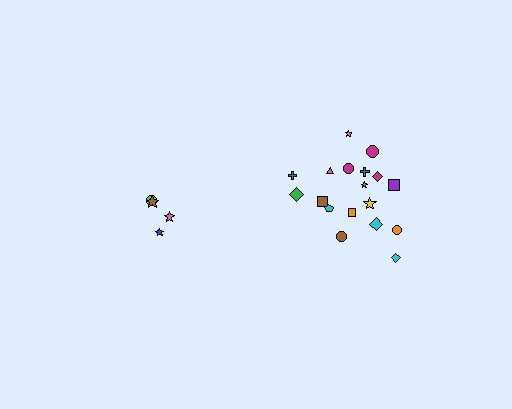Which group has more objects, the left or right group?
The right group.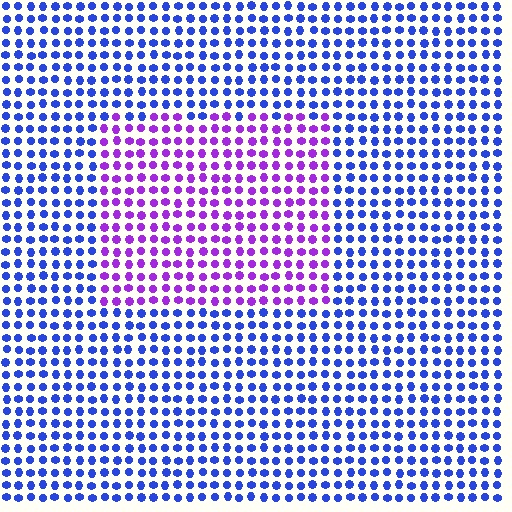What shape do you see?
I see a rectangle.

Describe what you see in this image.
The image is filled with small blue elements in a uniform arrangement. A rectangle-shaped region is visible where the elements are tinted to a slightly different hue, forming a subtle color boundary.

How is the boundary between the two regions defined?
The boundary is defined purely by a slight shift in hue (about 51 degrees). Spacing, size, and orientation are identical on both sides.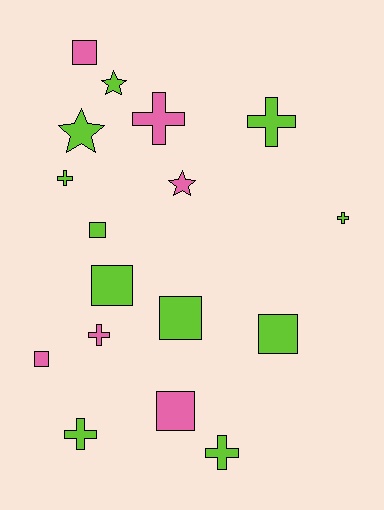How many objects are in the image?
There are 17 objects.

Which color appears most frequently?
Lime, with 11 objects.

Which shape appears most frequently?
Cross, with 7 objects.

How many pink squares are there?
There are 3 pink squares.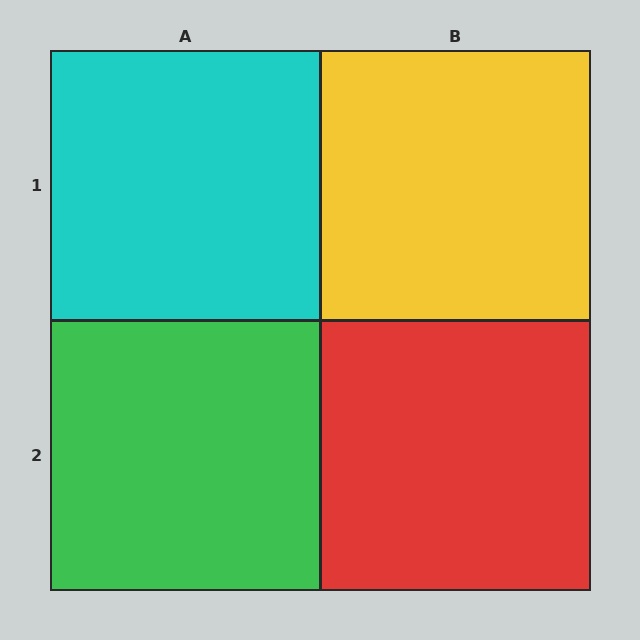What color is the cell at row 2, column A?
Green.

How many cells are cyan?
1 cell is cyan.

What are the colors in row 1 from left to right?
Cyan, yellow.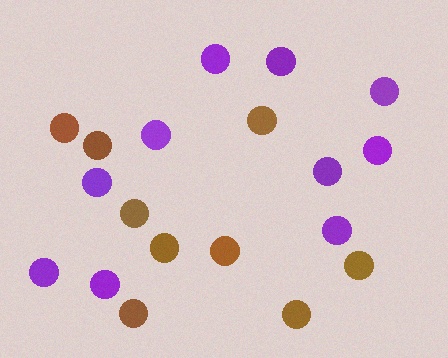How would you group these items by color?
There are 2 groups: one group of purple circles (10) and one group of brown circles (9).